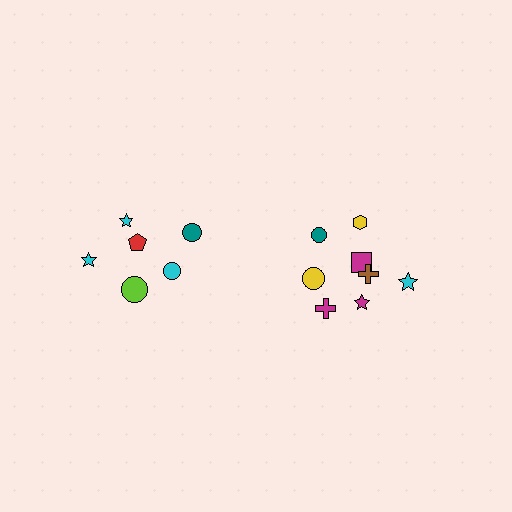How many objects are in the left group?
There are 6 objects.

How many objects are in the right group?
There are 8 objects.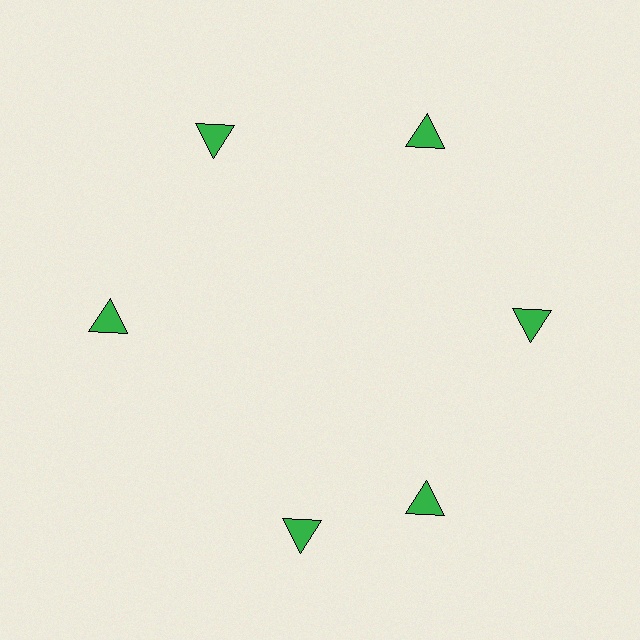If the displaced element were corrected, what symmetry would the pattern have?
It would have 6-fold rotational symmetry — the pattern would map onto itself every 60 degrees.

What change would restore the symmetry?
The symmetry would be restored by rotating it back into even spacing with its neighbors so that all 6 triangles sit at equal angles and equal distance from the center.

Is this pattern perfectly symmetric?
No. The 6 green triangles are arranged in a ring, but one element near the 7 o'clock position is rotated out of alignment along the ring, breaking the 6-fold rotational symmetry.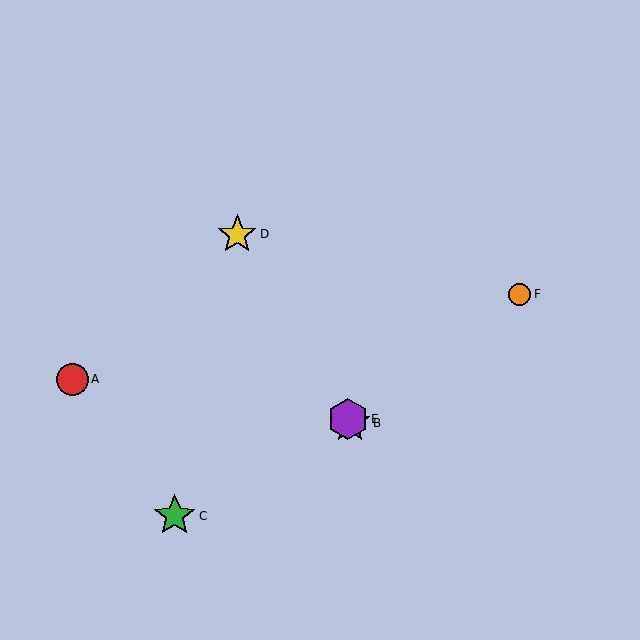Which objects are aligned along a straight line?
Objects B, D, E are aligned along a straight line.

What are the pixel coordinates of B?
Object B is at (350, 423).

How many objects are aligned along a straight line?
3 objects (B, D, E) are aligned along a straight line.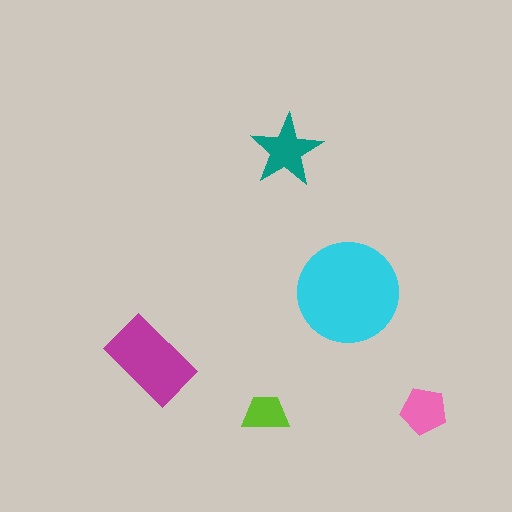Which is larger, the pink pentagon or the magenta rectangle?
The magenta rectangle.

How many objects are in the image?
There are 5 objects in the image.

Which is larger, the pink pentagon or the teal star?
The teal star.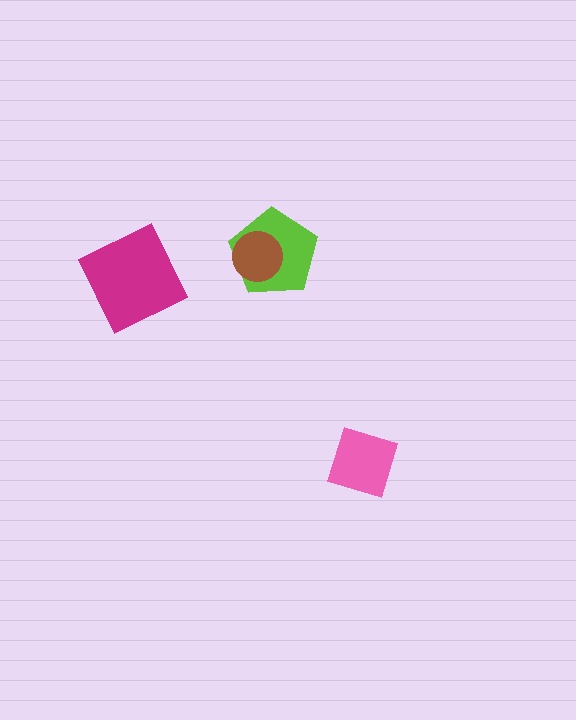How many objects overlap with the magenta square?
0 objects overlap with the magenta square.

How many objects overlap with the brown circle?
1 object overlaps with the brown circle.